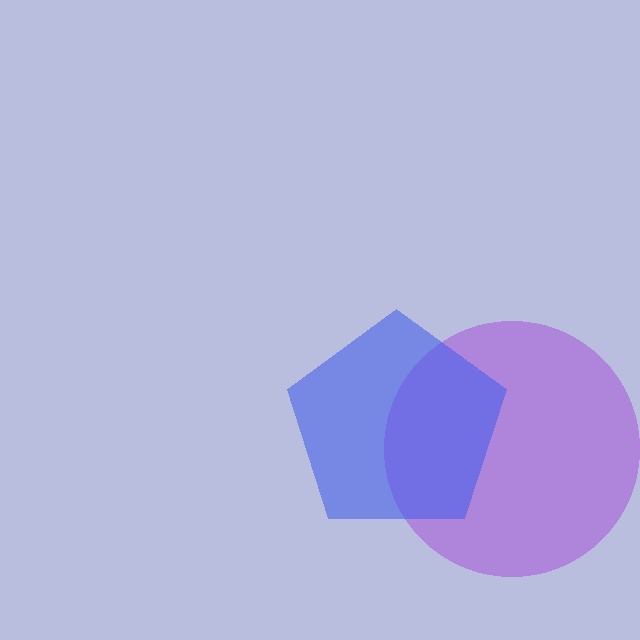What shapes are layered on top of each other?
The layered shapes are: a purple circle, a blue pentagon.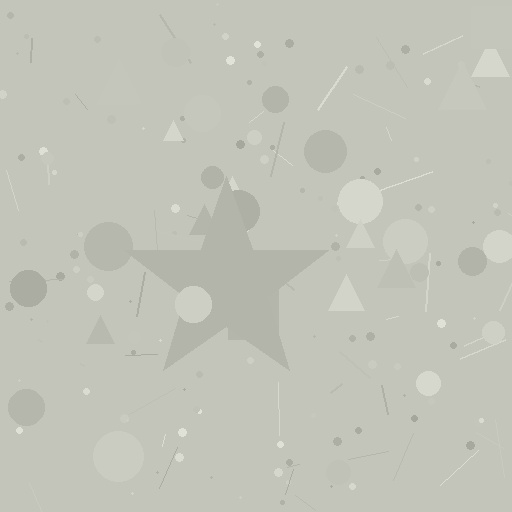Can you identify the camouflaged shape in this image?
The camouflaged shape is a star.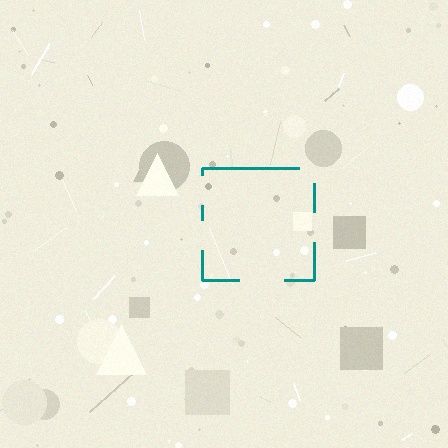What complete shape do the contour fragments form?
The contour fragments form a square.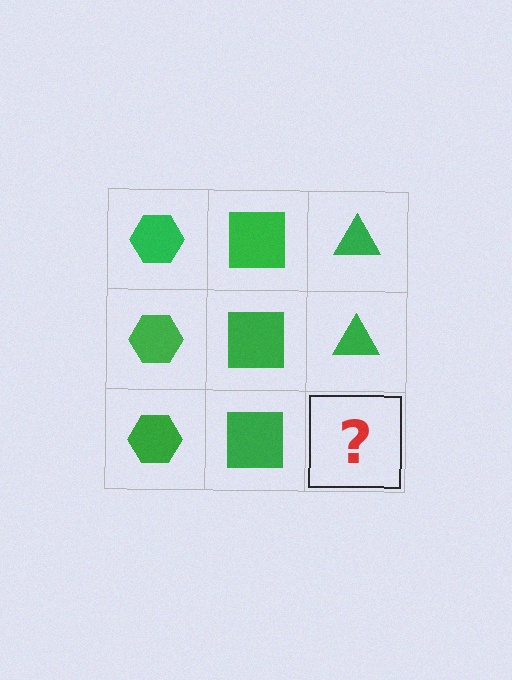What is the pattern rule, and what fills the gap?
The rule is that each column has a consistent shape. The gap should be filled with a green triangle.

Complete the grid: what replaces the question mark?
The question mark should be replaced with a green triangle.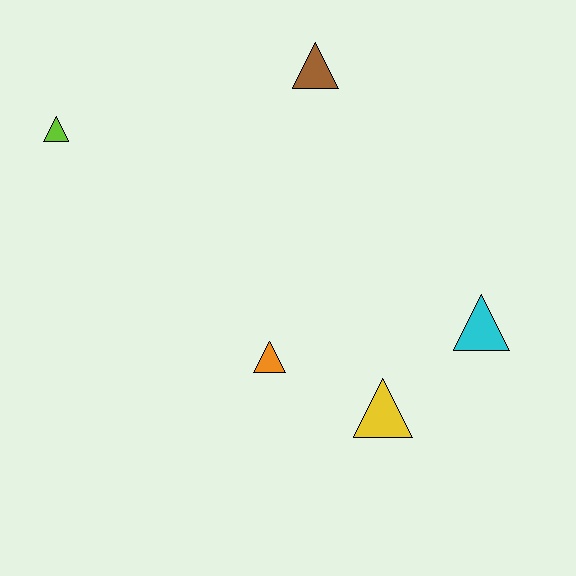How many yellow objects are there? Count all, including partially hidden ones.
There is 1 yellow object.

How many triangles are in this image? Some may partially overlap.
There are 5 triangles.